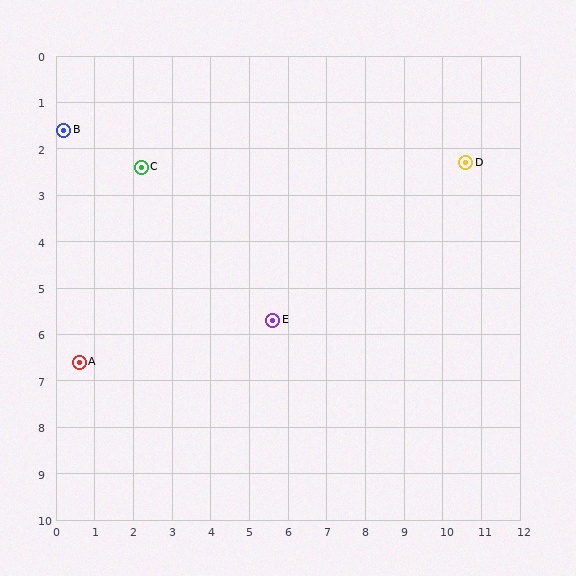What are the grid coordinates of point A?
Point A is at approximately (0.6, 6.6).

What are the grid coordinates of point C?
Point C is at approximately (2.2, 2.4).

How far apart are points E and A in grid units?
Points E and A are about 5.1 grid units apart.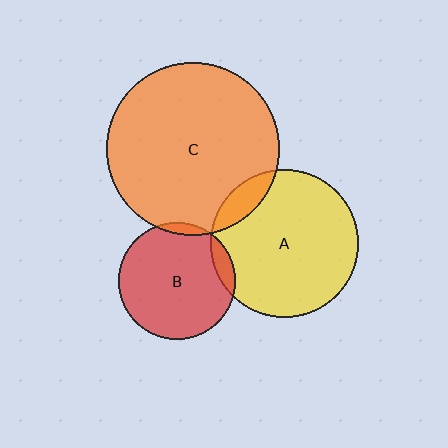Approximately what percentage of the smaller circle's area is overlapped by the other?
Approximately 10%.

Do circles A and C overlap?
Yes.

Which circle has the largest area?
Circle C (orange).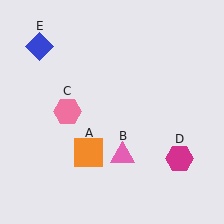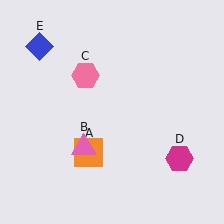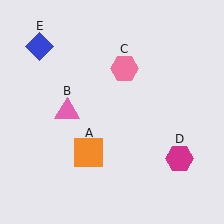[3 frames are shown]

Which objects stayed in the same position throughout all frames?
Orange square (object A) and magenta hexagon (object D) and blue diamond (object E) remained stationary.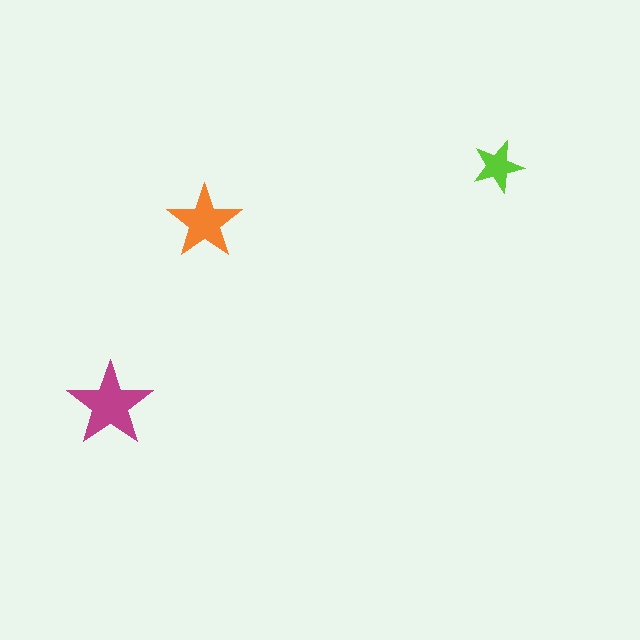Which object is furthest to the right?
The lime star is rightmost.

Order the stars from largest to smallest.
the magenta one, the orange one, the lime one.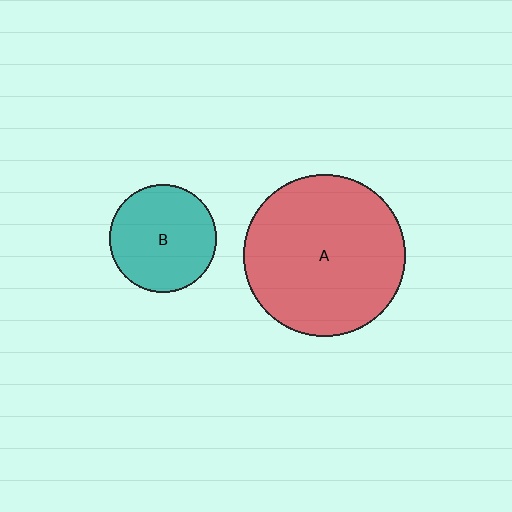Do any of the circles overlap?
No, none of the circles overlap.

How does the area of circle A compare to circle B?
Approximately 2.3 times.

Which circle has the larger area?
Circle A (red).